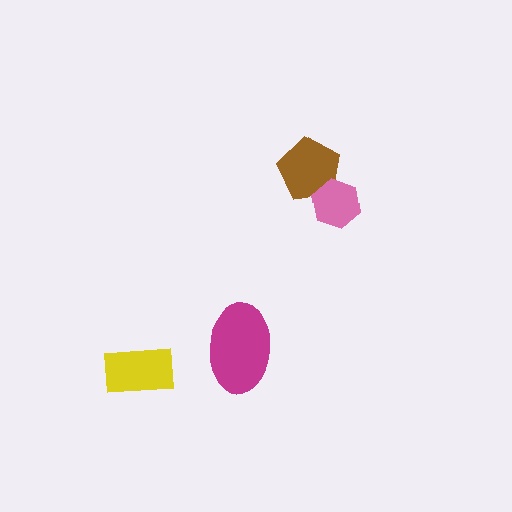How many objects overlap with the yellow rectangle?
0 objects overlap with the yellow rectangle.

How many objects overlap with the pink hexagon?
1 object overlaps with the pink hexagon.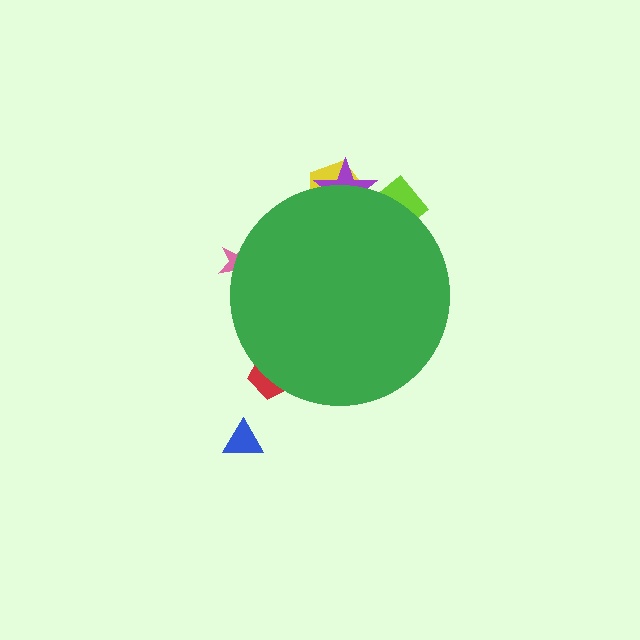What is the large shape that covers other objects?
A green circle.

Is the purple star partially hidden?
Yes, the purple star is partially hidden behind the green circle.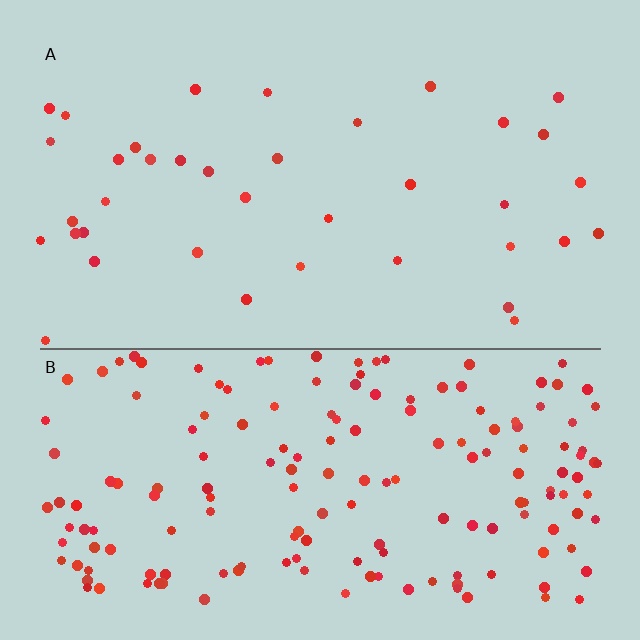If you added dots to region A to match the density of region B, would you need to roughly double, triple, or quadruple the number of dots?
Approximately quadruple.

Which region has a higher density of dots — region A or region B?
B (the bottom).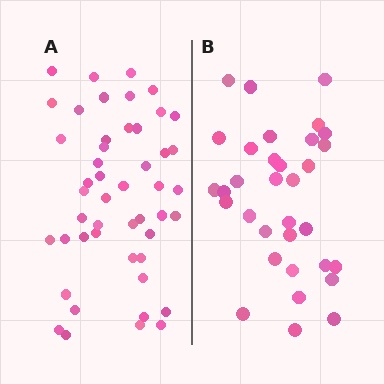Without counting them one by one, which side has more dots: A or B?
Region A (the left region) has more dots.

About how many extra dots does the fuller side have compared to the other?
Region A has approximately 15 more dots than region B.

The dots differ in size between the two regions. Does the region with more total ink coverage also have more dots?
No. Region B has more total ink coverage because its dots are larger, but region A actually contains more individual dots. Total area can be misleading — the number of items is what matters here.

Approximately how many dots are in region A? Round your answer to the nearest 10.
About 50 dots. (The exact count is 48, which rounds to 50.)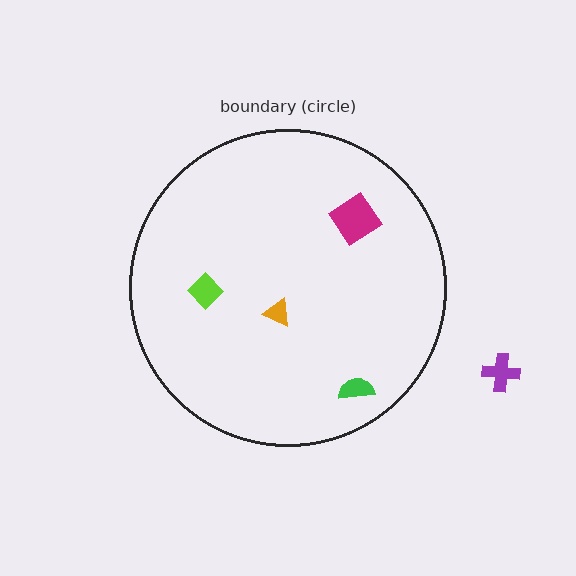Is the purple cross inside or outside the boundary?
Outside.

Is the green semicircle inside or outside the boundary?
Inside.